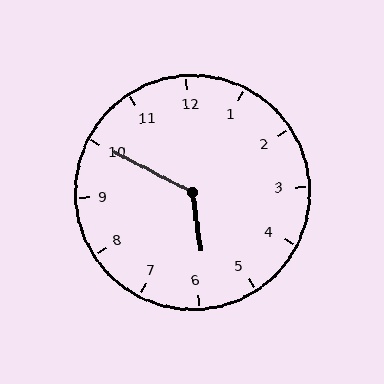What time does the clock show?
5:50.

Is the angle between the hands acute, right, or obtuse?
It is obtuse.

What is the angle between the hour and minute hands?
Approximately 125 degrees.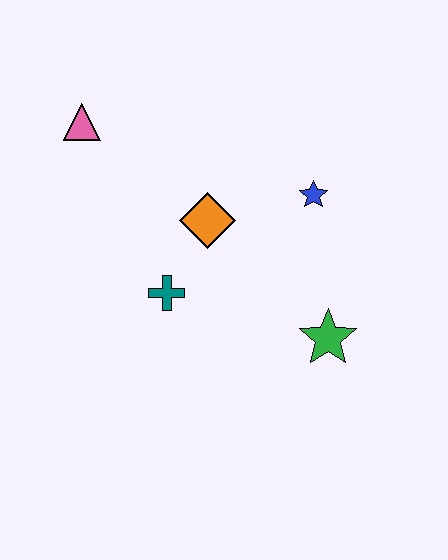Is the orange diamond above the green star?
Yes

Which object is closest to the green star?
The blue star is closest to the green star.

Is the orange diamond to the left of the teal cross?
No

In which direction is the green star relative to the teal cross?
The green star is to the right of the teal cross.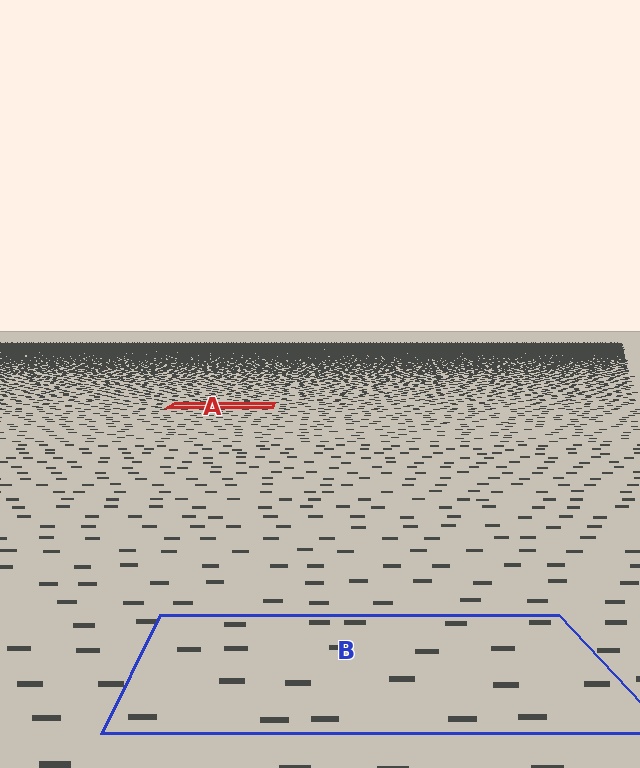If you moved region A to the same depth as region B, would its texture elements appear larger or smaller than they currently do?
They would appear larger. At a closer depth, the same texture elements are projected at a bigger on-screen size.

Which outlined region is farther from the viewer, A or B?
Region A is farther from the viewer — the texture elements inside it appear smaller and more densely packed.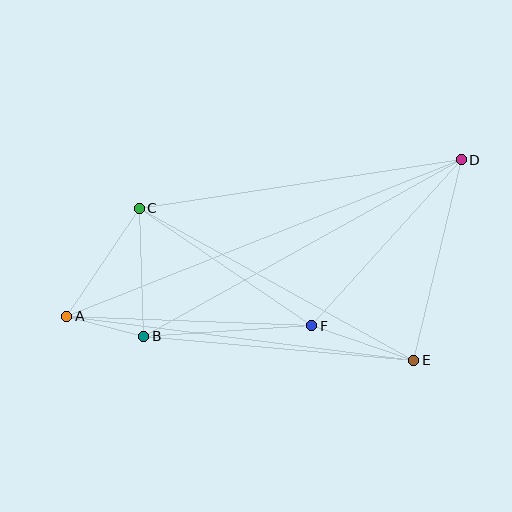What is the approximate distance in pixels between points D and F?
The distance between D and F is approximately 223 pixels.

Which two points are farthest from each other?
Points A and D are farthest from each other.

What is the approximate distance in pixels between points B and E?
The distance between B and E is approximately 271 pixels.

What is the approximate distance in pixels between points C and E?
The distance between C and E is approximately 314 pixels.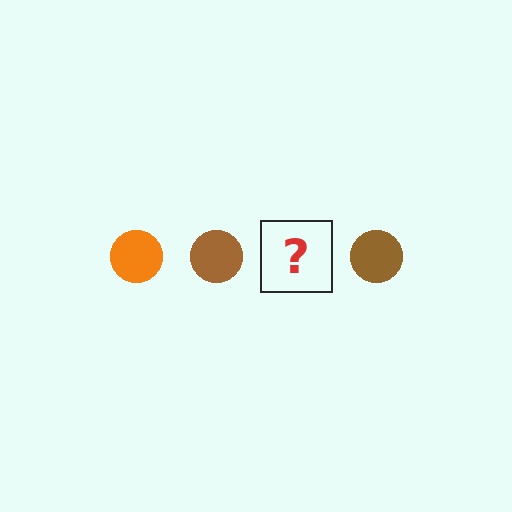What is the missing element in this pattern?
The missing element is an orange circle.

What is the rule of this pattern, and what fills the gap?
The rule is that the pattern cycles through orange, brown circles. The gap should be filled with an orange circle.